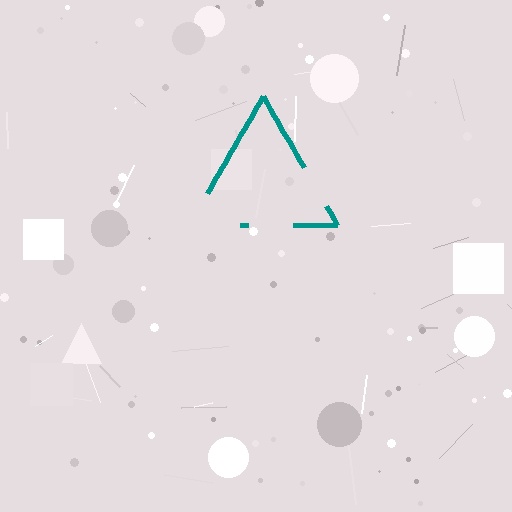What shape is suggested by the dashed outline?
The dashed outline suggests a triangle.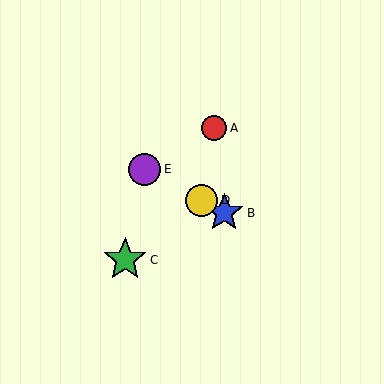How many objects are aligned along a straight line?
3 objects (B, D, E) are aligned along a straight line.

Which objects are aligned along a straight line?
Objects B, D, E are aligned along a straight line.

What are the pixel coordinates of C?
Object C is at (125, 260).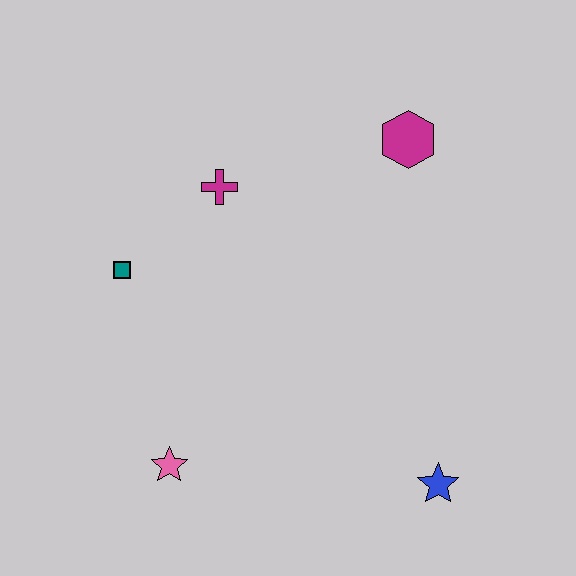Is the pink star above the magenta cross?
No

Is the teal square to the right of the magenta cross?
No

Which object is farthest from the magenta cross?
The blue star is farthest from the magenta cross.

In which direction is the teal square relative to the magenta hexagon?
The teal square is to the left of the magenta hexagon.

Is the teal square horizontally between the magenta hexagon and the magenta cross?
No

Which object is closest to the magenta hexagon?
The magenta cross is closest to the magenta hexagon.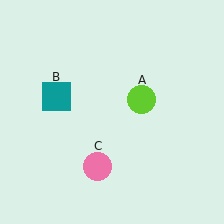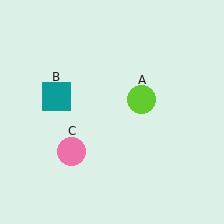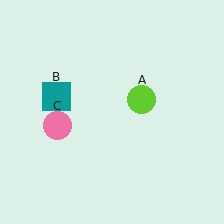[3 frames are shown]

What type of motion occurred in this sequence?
The pink circle (object C) rotated clockwise around the center of the scene.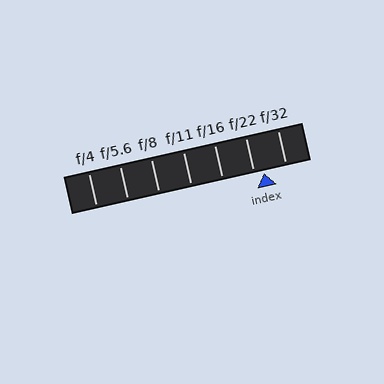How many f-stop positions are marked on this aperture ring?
There are 7 f-stop positions marked.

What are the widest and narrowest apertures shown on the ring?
The widest aperture shown is f/4 and the narrowest is f/32.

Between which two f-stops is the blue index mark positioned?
The index mark is between f/22 and f/32.